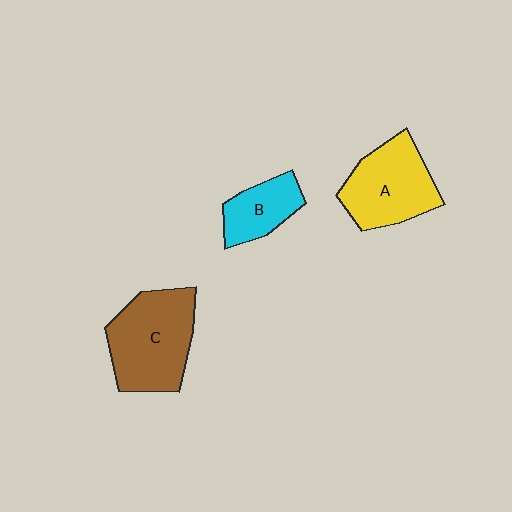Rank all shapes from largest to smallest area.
From largest to smallest: C (brown), A (yellow), B (cyan).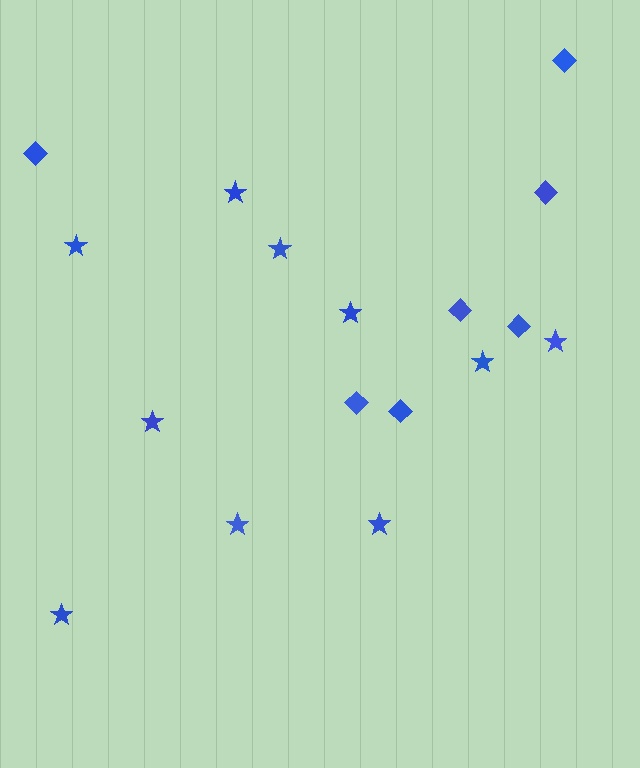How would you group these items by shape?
There are 2 groups: one group of diamonds (7) and one group of stars (10).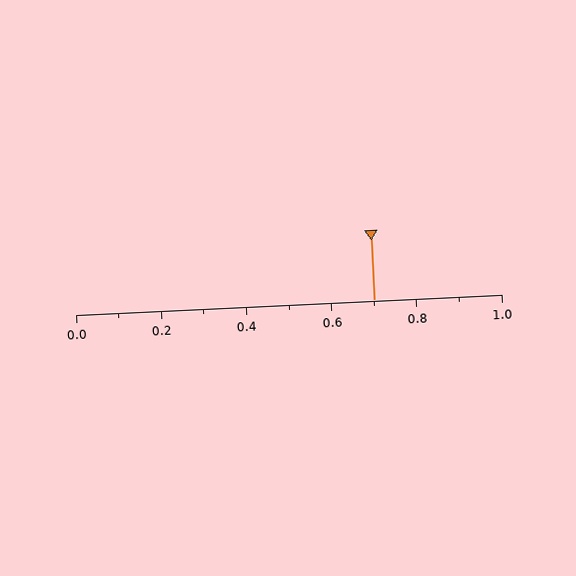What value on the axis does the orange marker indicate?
The marker indicates approximately 0.7.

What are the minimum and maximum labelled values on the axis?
The axis runs from 0.0 to 1.0.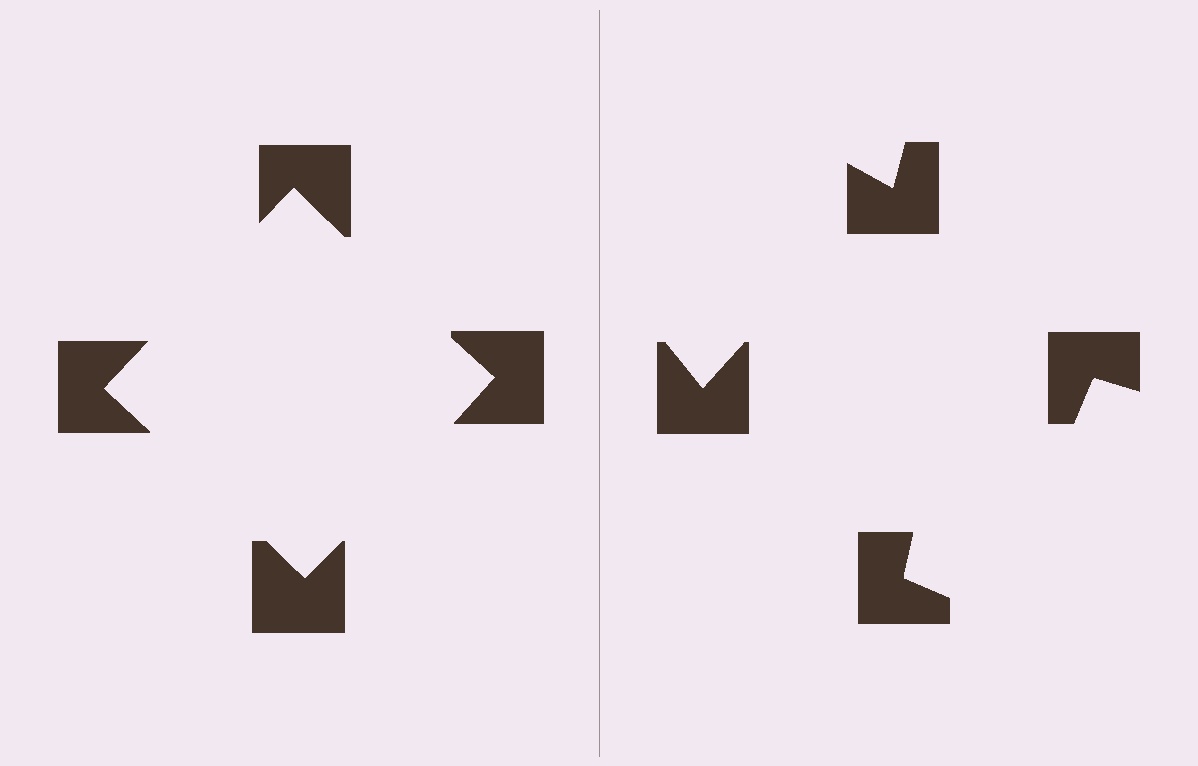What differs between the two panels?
The notched squares are positioned identically on both sides; only the wedge orientations differ. On the left they align to a square; on the right they are misaligned.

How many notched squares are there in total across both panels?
8 — 4 on each side.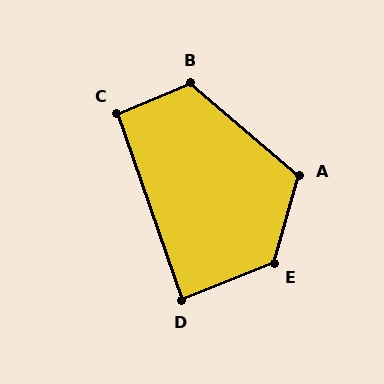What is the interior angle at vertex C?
Approximately 93 degrees (approximately right).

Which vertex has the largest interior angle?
E, at approximately 128 degrees.